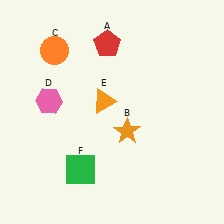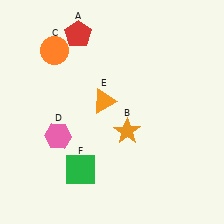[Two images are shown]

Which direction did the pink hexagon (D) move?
The pink hexagon (D) moved down.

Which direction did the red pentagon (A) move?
The red pentagon (A) moved left.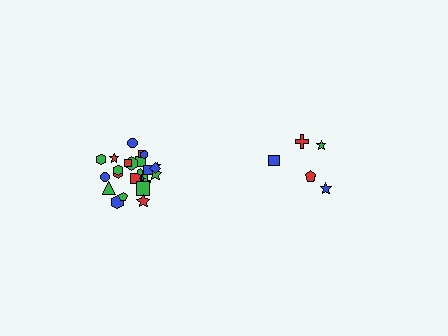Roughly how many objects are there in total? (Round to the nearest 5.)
Roughly 30 objects in total.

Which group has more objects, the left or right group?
The left group.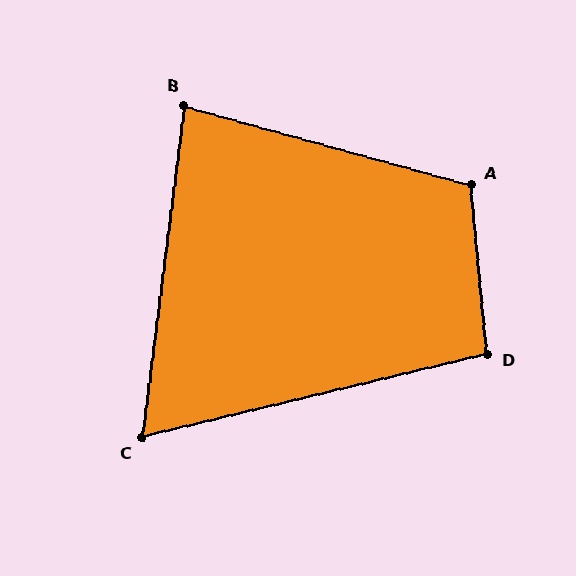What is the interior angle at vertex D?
Approximately 98 degrees (obtuse).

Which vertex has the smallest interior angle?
C, at approximately 69 degrees.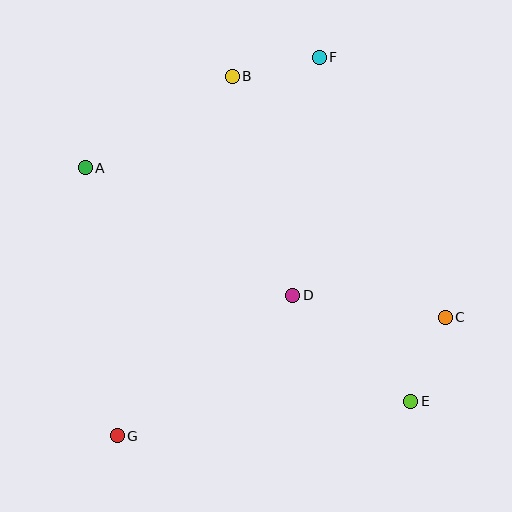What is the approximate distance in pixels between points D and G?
The distance between D and G is approximately 225 pixels.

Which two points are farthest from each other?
Points F and G are farthest from each other.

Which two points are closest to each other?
Points B and F are closest to each other.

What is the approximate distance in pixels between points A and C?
The distance between A and C is approximately 390 pixels.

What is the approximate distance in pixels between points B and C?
The distance between B and C is approximately 321 pixels.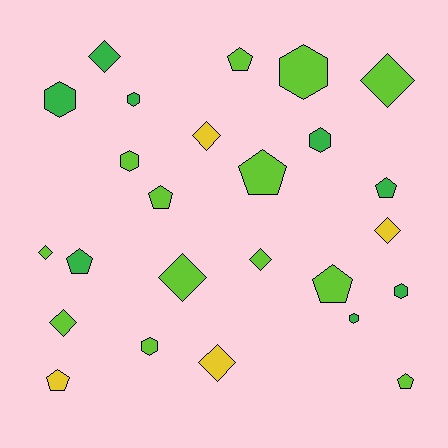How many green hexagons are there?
There are 5 green hexagons.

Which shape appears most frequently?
Diamond, with 9 objects.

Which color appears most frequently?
Lime, with 13 objects.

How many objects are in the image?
There are 25 objects.